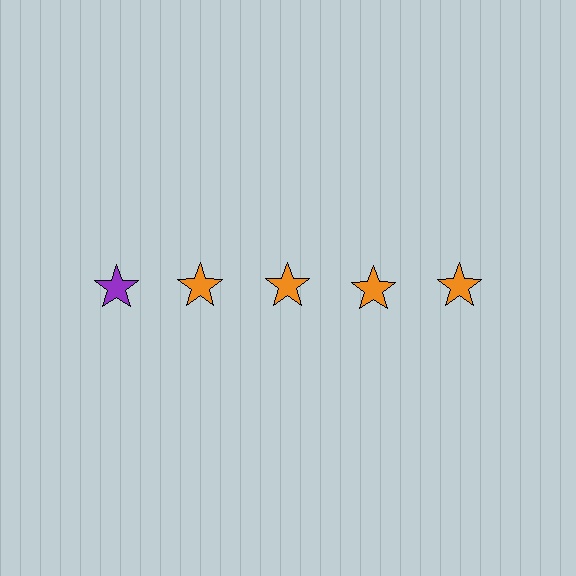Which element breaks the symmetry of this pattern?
The purple star in the top row, leftmost column breaks the symmetry. All other shapes are orange stars.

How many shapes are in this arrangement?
There are 5 shapes arranged in a grid pattern.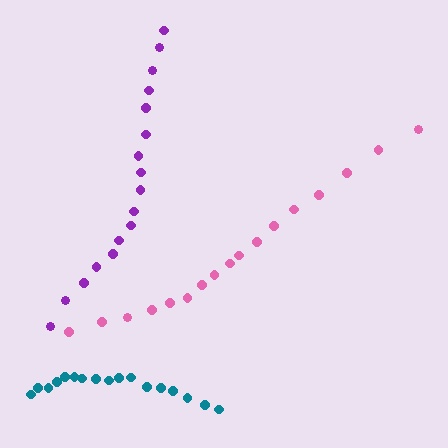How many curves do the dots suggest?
There are 3 distinct paths.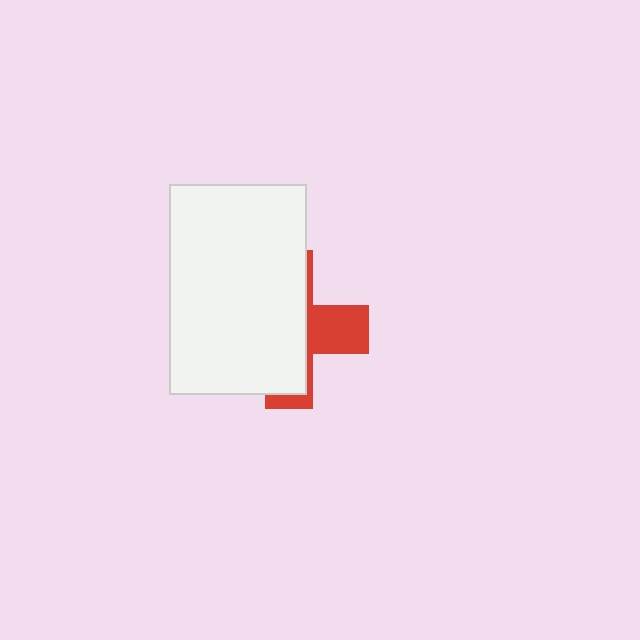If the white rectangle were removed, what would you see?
You would see the complete red cross.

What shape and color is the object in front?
The object in front is a white rectangle.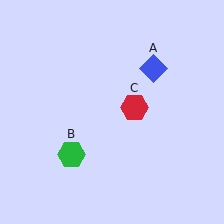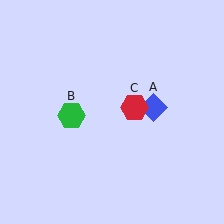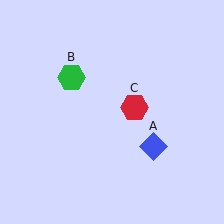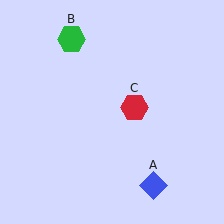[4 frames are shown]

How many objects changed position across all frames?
2 objects changed position: blue diamond (object A), green hexagon (object B).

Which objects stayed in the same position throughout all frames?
Red hexagon (object C) remained stationary.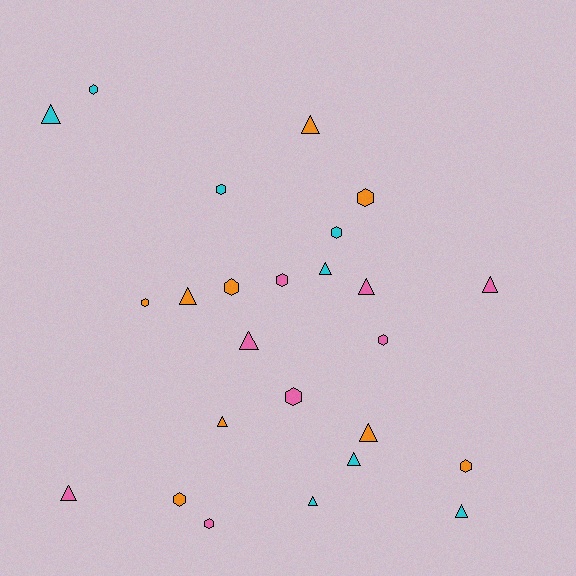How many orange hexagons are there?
There are 5 orange hexagons.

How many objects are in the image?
There are 25 objects.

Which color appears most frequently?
Orange, with 9 objects.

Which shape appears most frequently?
Triangle, with 13 objects.